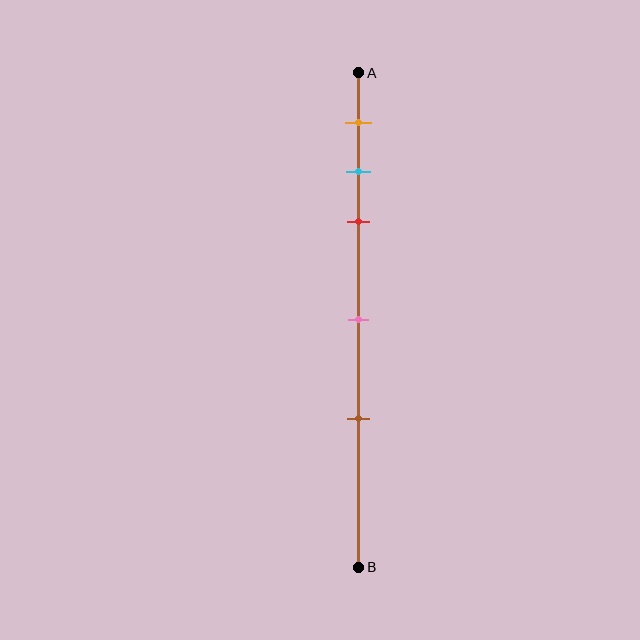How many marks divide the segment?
There are 5 marks dividing the segment.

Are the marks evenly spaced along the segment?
No, the marks are not evenly spaced.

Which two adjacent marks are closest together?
The cyan and red marks are the closest adjacent pair.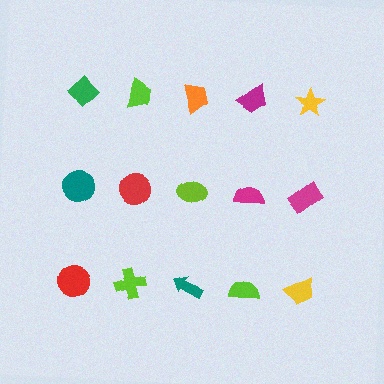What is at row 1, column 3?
An orange trapezoid.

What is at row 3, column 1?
A red circle.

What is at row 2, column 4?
A magenta semicircle.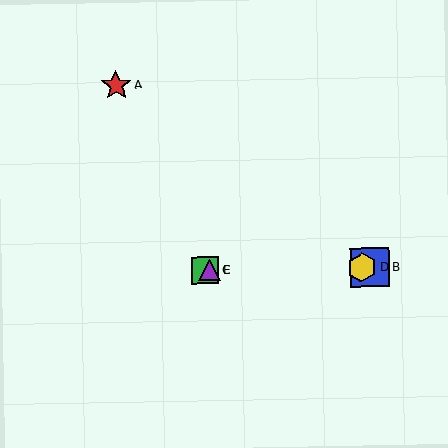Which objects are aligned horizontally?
Objects B, C, D, E are aligned horizontally.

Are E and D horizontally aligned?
Yes, both are at y≈270.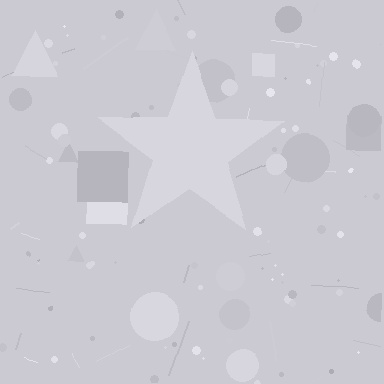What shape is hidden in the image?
A star is hidden in the image.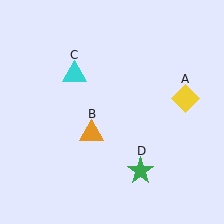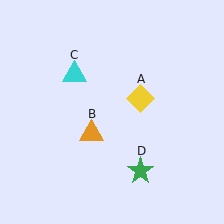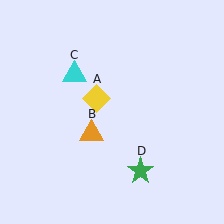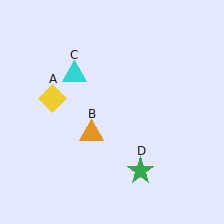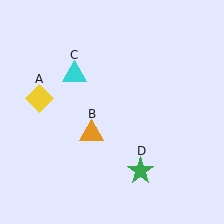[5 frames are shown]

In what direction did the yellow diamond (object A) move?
The yellow diamond (object A) moved left.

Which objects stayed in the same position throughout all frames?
Orange triangle (object B) and cyan triangle (object C) and green star (object D) remained stationary.